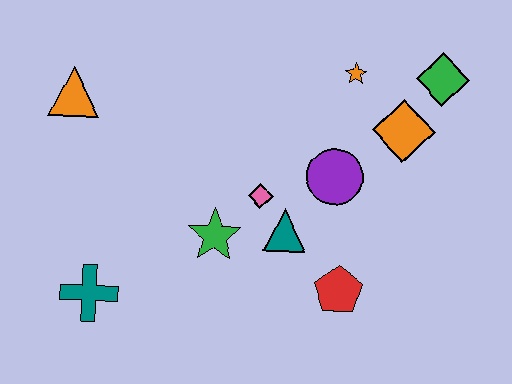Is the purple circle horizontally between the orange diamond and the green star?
Yes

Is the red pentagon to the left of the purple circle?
No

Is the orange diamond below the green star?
No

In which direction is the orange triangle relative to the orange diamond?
The orange triangle is to the left of the orange diamond.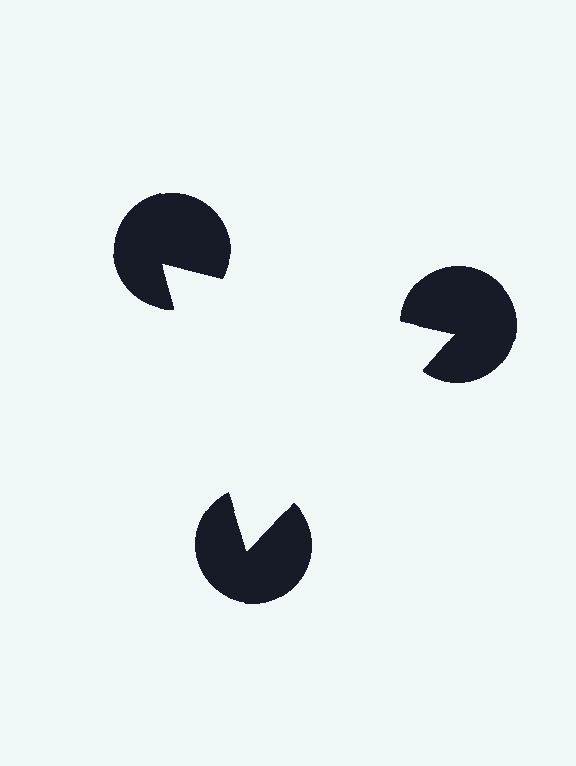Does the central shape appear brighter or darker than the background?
It typically appears slightly brighter than the background, even though no actual brightness change is drawn.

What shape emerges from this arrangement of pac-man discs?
An illusory triangle — its edges are inferred from the aligned wedge cuts in the pac-man discs, not physically drawn.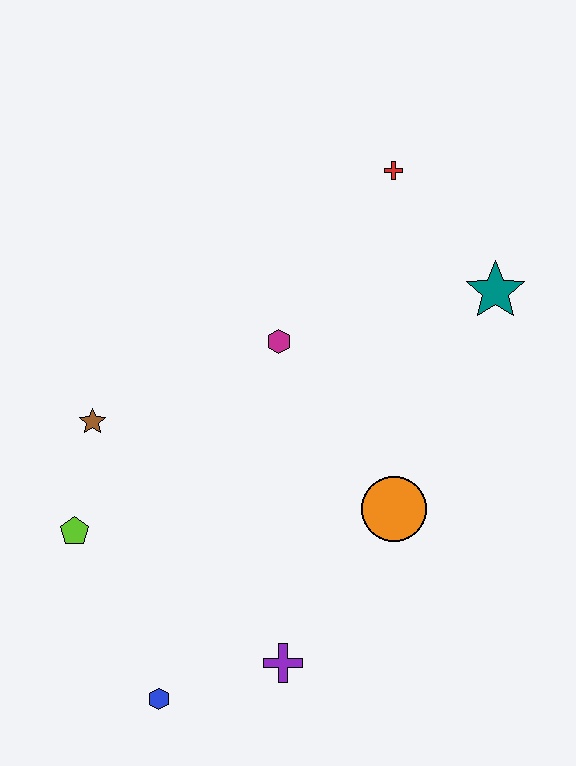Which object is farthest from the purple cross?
The red cross is farthest from the purple cross.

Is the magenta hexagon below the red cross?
Yes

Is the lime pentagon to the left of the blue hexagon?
Yes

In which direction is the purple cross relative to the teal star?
The purple cross is below the teal star.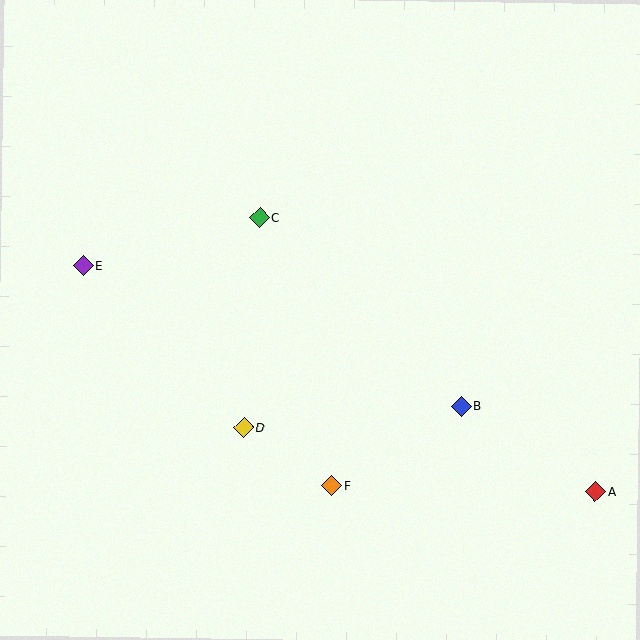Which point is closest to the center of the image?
Point C at (260, 218) is closest to the center.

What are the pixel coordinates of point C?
Point C is at (260, 218).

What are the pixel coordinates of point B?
Point B is at (461, 406).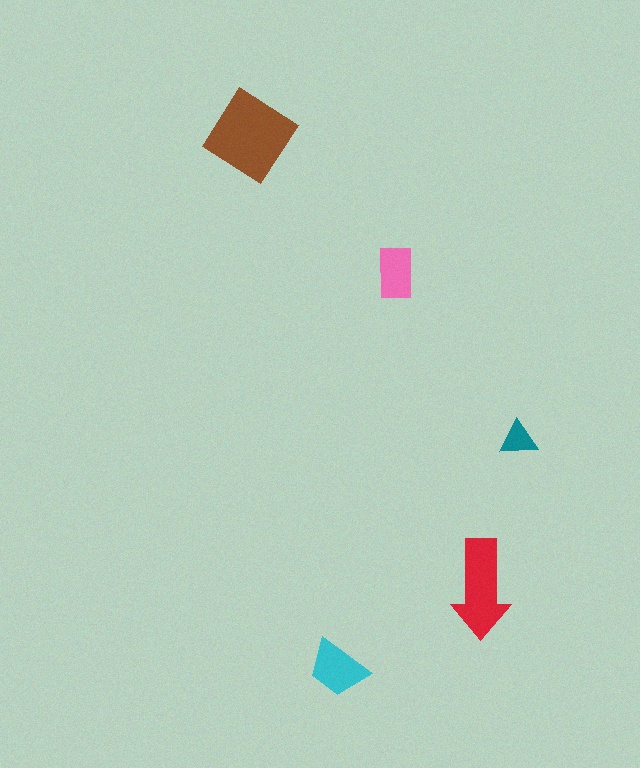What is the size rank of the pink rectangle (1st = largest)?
4th.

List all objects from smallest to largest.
The teal triangle, the pink rectangle, the cyan trapezoid, the red arrow, the brown diamond.